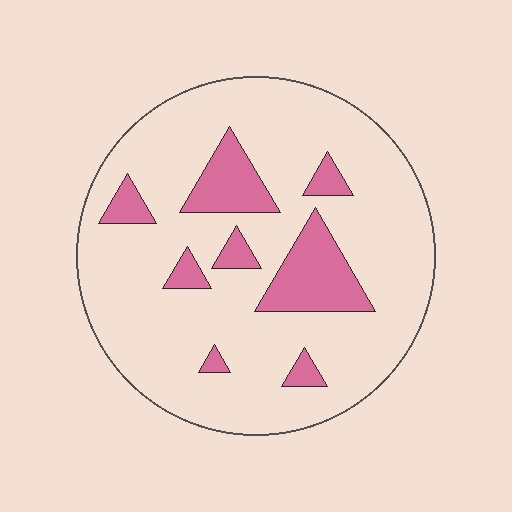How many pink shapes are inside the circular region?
8.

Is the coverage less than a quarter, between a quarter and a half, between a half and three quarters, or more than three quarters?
Less than a quarter.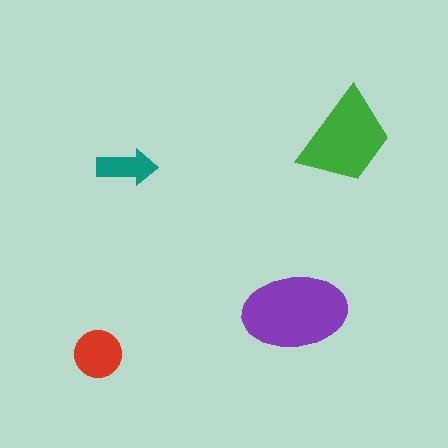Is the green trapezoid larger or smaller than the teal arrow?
Larger.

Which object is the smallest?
The teal arrow.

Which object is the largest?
The purple ellipse.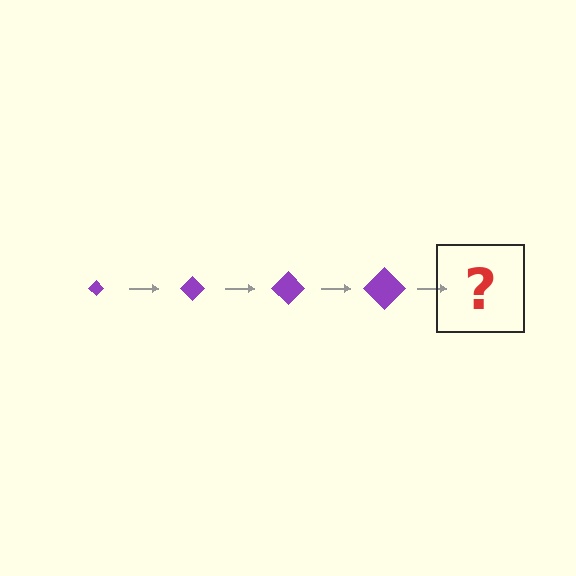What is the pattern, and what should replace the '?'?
The pattern is that the diamond gets progressively larger each step. The '?' should be a purple diamond, larger than the previous one.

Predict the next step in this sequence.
The next step is a purple diamond, larger than the previous one.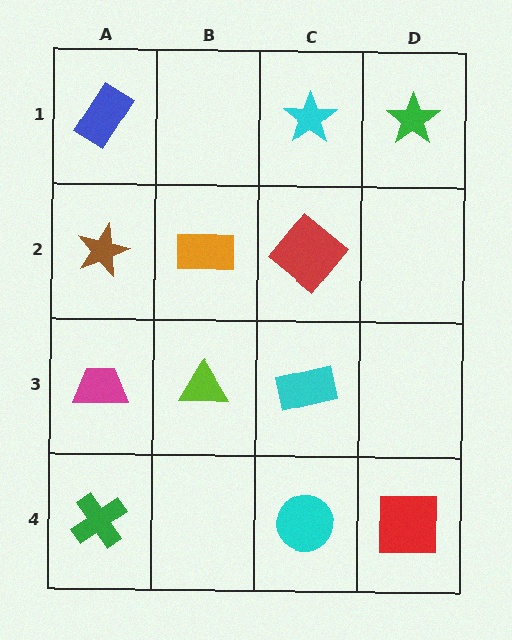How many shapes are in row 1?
3 shapes.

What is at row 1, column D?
A green star.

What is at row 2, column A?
A brown star.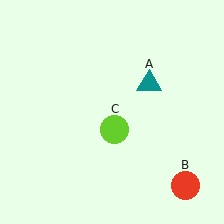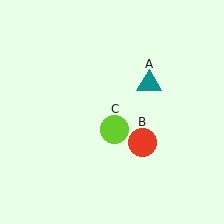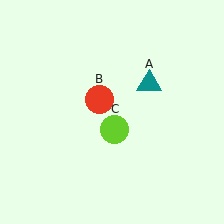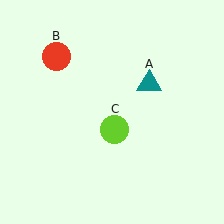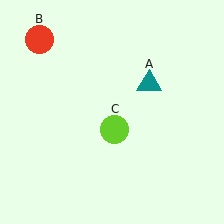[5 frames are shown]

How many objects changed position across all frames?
1 object changed position: red circle (object B).